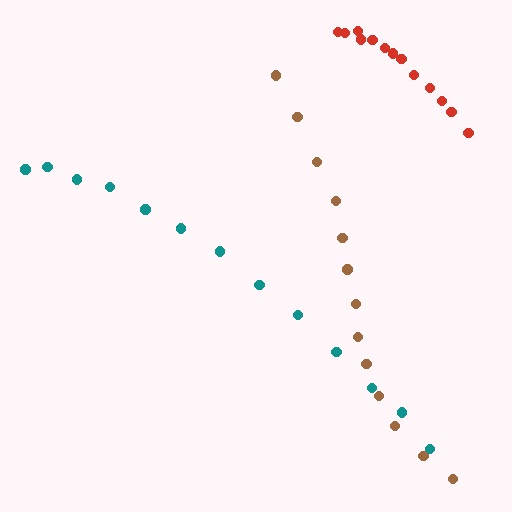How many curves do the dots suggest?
There are 3 distinct paths.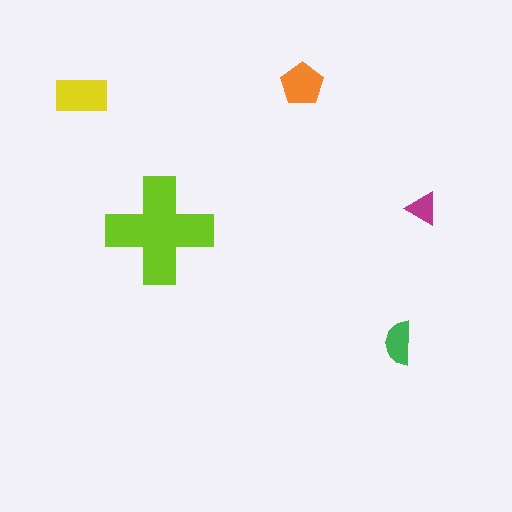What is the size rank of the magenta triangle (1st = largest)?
5th.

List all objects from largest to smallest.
The lime cross, the yellow rectangle, the orange pentagon, the green semicircle, the magenta triangle.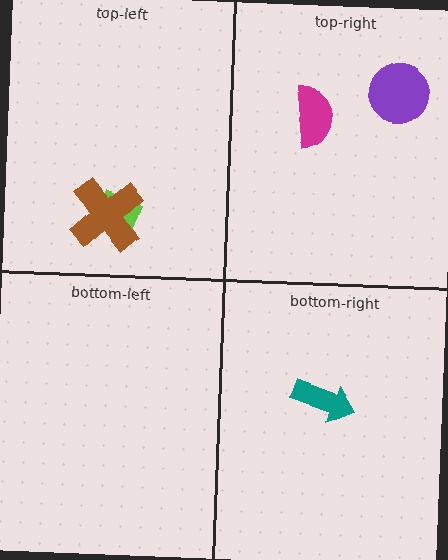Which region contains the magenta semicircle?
The top-right region.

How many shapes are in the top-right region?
2.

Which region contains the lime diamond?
The top-left region.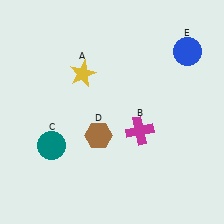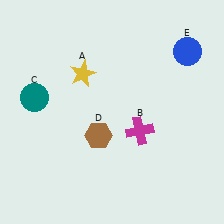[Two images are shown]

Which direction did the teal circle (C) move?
The teal circle (C) moved up.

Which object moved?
The teal circle (C) moved up.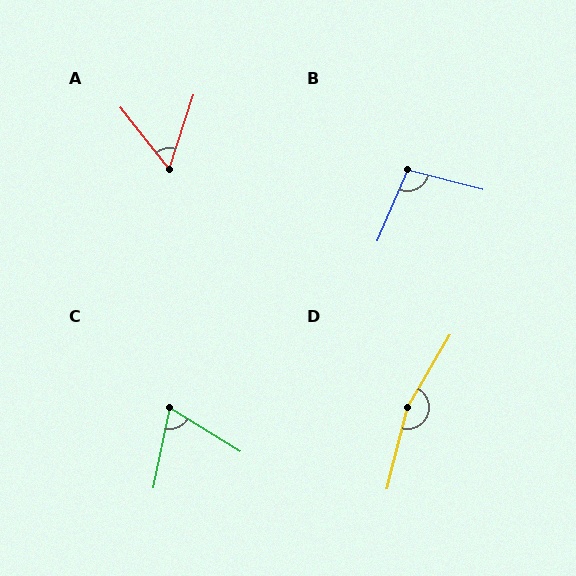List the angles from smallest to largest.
A (56°), C (70°), B (98°), D (164°).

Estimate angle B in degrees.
Approximately 98 degrees.